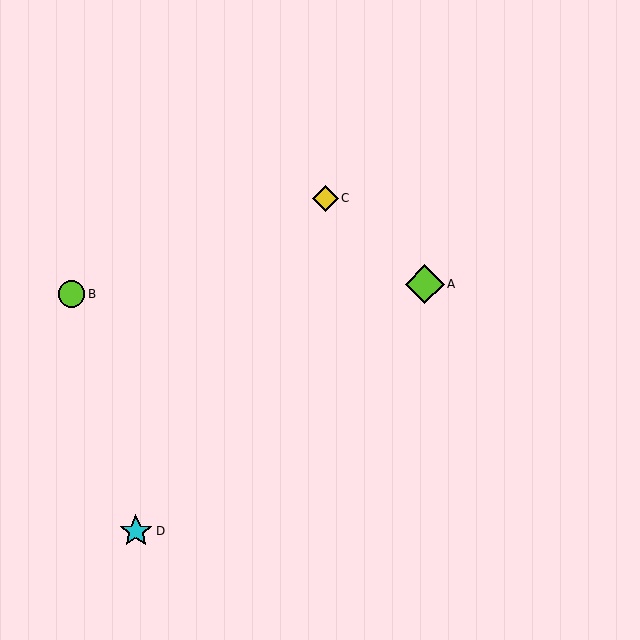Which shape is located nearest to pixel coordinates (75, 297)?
The lime circle (labeled B) at (72, 294) is nearest to that location.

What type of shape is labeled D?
Shape D is a cyan star.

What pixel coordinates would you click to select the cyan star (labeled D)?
Click at (136, 531) to select the cyan star D.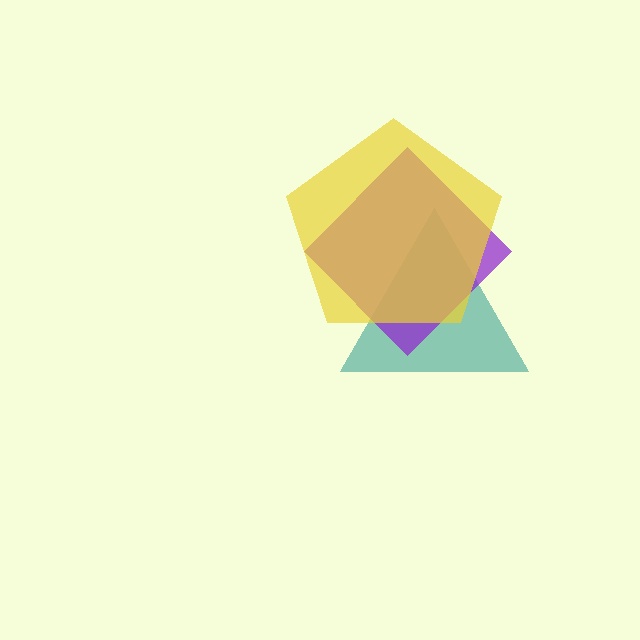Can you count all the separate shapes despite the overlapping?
Yes, there are 3 separate shapes.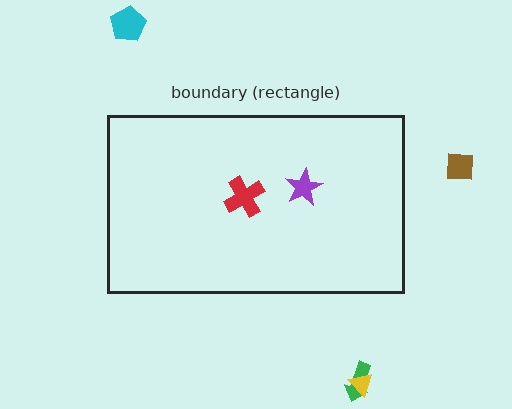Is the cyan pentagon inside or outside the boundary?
Outside.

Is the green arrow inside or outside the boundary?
Outside.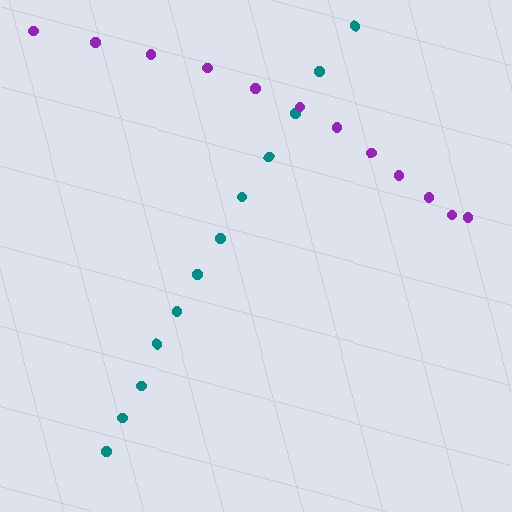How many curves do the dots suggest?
There are 2 distinct paths.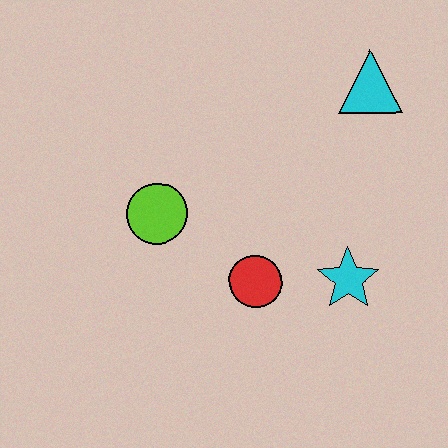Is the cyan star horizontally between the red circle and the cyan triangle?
Yes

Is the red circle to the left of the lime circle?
No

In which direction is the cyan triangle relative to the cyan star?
The cyan triangle is above the cyan star.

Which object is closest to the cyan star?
The red circle is closest to the cyan star.